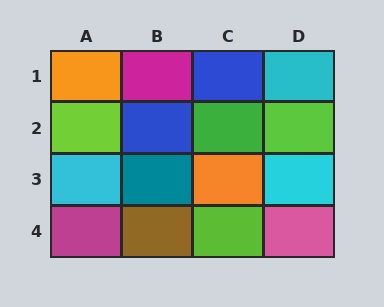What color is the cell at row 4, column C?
Lime.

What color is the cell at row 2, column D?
Lime.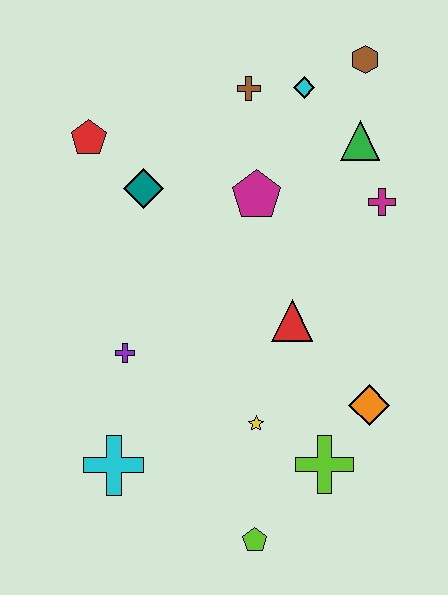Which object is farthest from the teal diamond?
The lime pentagon is farthest from the teal diamond.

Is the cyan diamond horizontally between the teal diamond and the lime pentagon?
No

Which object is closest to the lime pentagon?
The lime cross is closest to the lime pentagon.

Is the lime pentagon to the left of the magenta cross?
Yes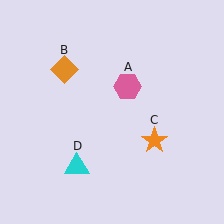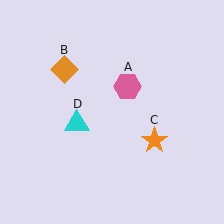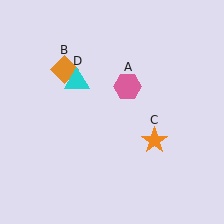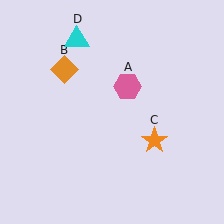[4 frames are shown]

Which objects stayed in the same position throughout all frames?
Pink hexagon (object A) and orange diamond (object B) and orange star (object C) remained stationary.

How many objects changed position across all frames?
1 object changed position: cyan triangle (object D).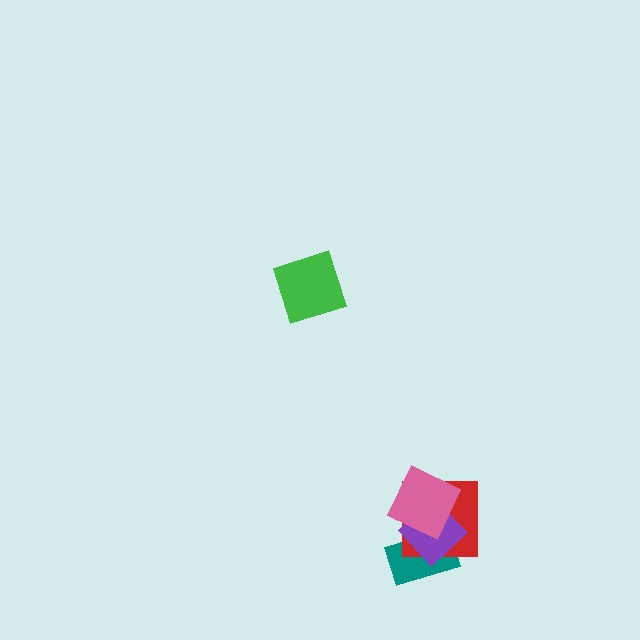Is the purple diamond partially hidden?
Yes, it is partially covered by another shape.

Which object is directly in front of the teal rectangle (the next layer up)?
The red square is directly in front of the teal rectangle.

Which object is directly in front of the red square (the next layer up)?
The purple diamond is directly in front of the red square.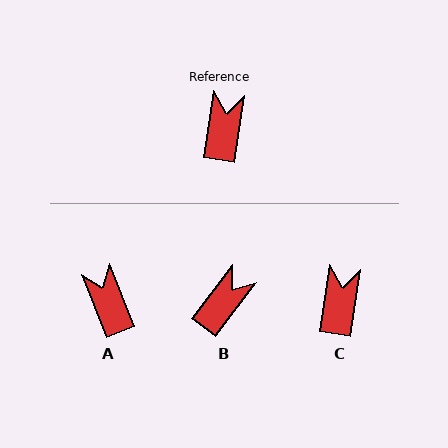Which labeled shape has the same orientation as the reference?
C.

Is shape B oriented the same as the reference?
No, it is off by about 29 degrees.